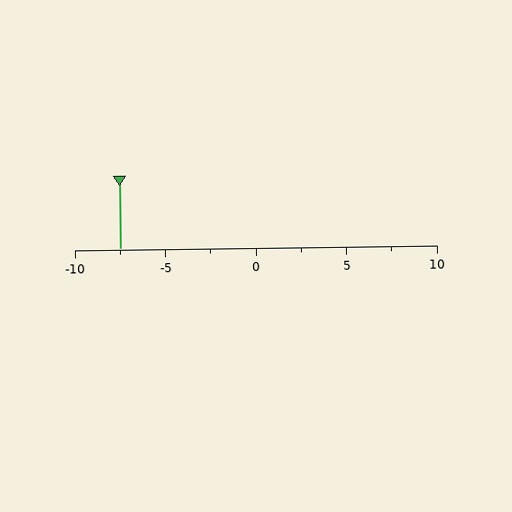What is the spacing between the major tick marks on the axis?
The major ticks are spaced 5 apart.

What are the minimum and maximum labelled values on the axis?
The axis runs from -10 to 10.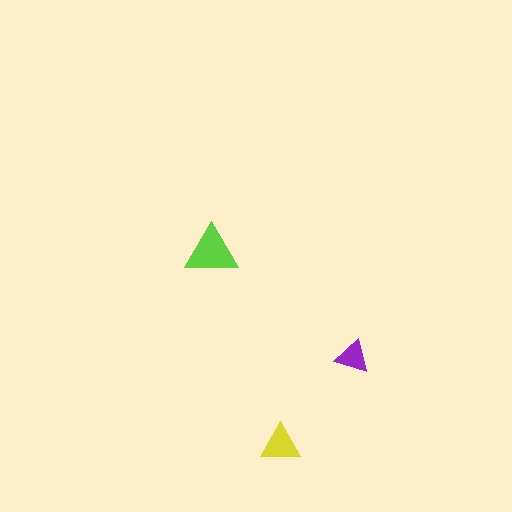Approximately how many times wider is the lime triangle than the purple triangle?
About 1.5 times wider.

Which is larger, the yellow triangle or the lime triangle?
The lime one.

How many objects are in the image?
There are 3 objects in the image.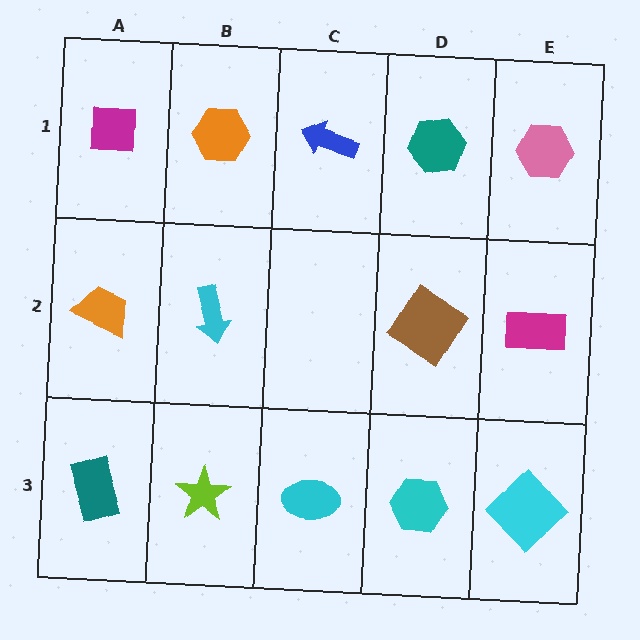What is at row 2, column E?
A magenta rectangle.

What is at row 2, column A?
An orange trapezoid.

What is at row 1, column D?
A teal hexagon.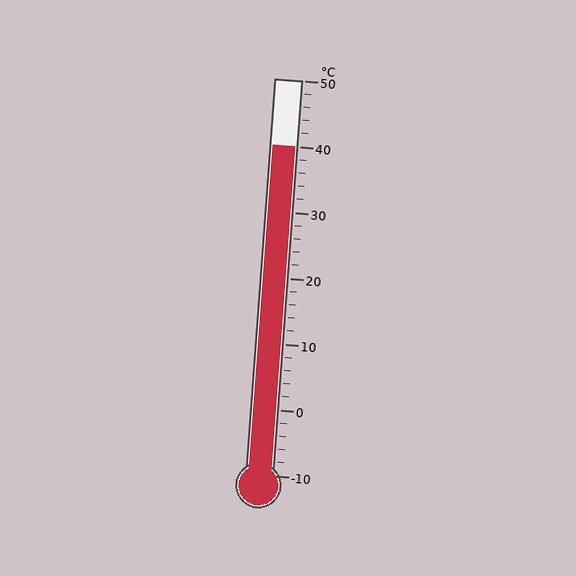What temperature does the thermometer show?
The thermometer shows approximately 40°C.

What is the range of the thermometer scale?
The thermometer scale ranges from -10°C to 50°C.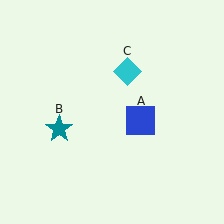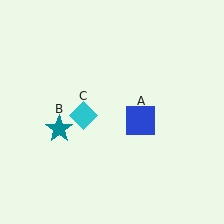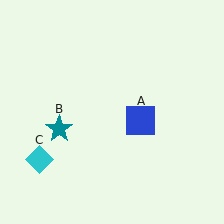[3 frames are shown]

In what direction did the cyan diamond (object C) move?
The cyan diamond (object C) moved down and to the left.